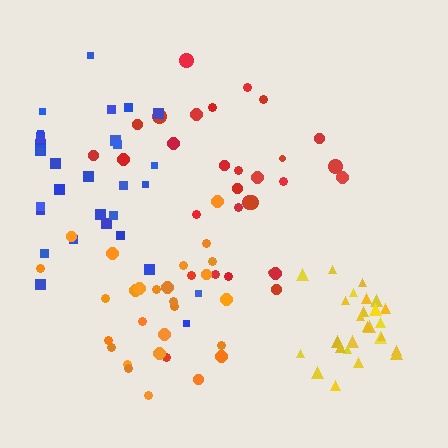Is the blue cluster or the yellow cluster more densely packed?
Yellow.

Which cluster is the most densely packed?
Yellow.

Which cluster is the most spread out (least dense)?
Red.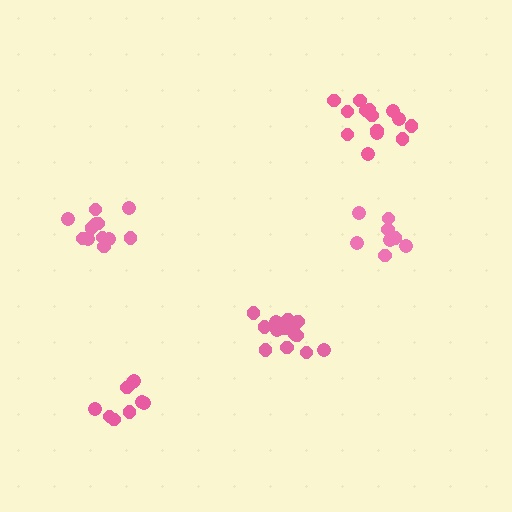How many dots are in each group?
Group 1: 12 dots, Group 2: 14 dots, Group 3: 8 dots, Group 4: 14 dots, Group 5: 9 dots (57 total).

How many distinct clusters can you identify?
There are 5 distinct clusters.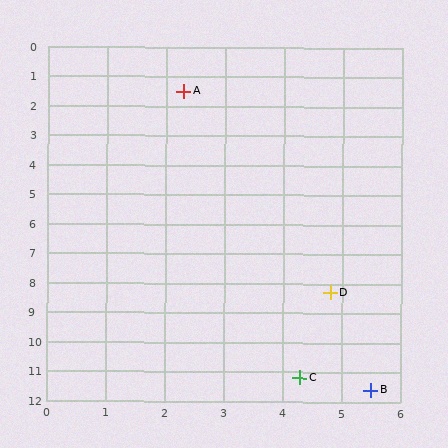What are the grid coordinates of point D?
Point D is at approximately (4.8, 8.3).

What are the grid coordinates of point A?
Point A is at approximately (2.3, 1.5).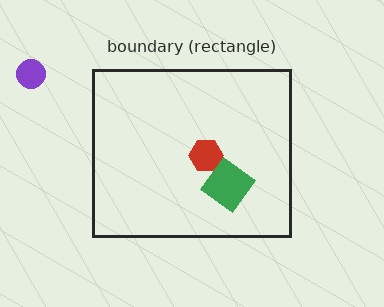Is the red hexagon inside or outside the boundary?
Inside.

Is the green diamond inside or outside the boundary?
Inside.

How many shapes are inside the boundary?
2 inside, 1 outside.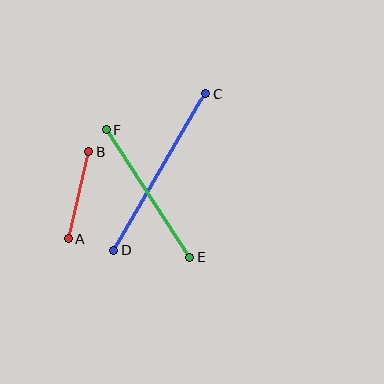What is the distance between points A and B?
The distance is approximately 90 pixels.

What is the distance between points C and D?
The distance is approximately 181 pixels.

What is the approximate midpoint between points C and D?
The midpoint is at approximately (159, 172) pixels.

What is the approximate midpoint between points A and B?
The midpoint is at approximately (78, 195) pixels.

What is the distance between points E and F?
The distance is approximately 152 pixels.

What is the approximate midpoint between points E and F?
The midpoint is at approximately (148, 193) pixels.